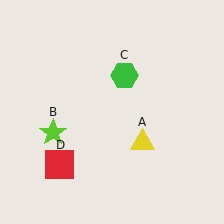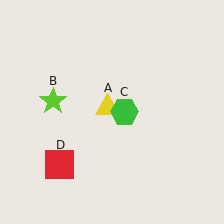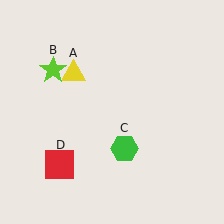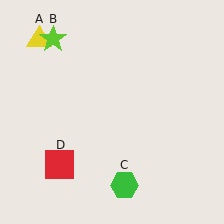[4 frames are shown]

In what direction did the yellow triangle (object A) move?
The yellow triangle (object A) moved up and to the left.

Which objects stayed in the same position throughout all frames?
Red square (object D) remained stationary.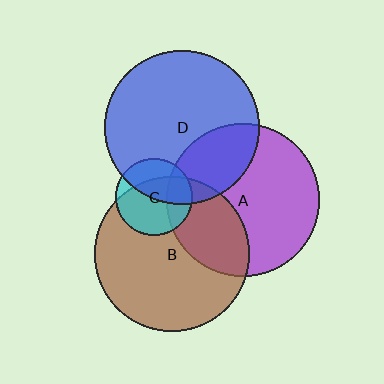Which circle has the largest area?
Circle B (brown).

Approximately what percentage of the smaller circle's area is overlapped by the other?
Approximately 70%.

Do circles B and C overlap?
Yes.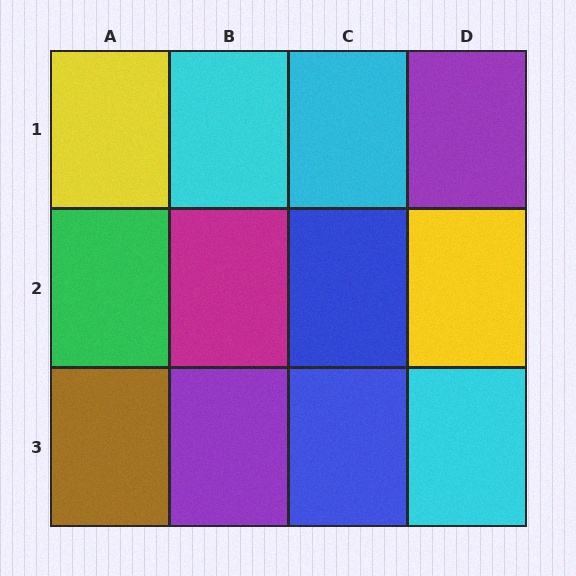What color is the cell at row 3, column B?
Purple.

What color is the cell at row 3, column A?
Brown.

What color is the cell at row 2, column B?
Magenta.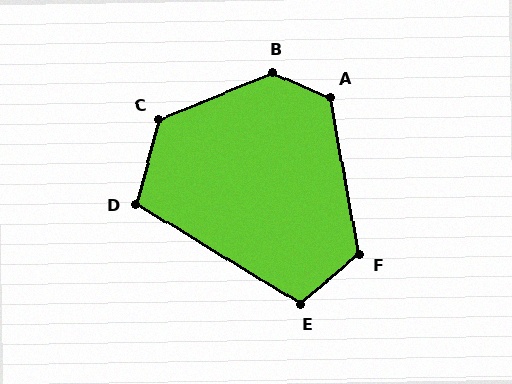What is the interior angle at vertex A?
Approximately 124 degrees (obtuse).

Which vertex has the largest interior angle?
B, at approximately 134 degrees.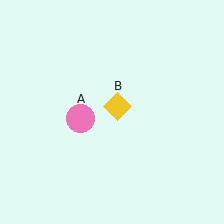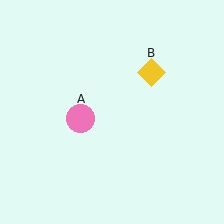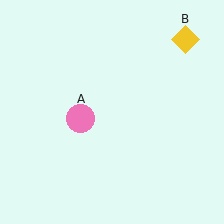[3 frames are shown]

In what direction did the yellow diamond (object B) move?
The yellow diamond (object B) moved up and to the right.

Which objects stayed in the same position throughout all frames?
Pink circle (object A) remained stationary.